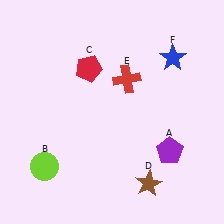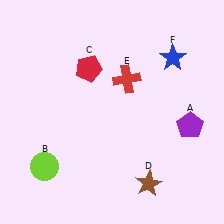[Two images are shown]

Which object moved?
The purple pentagon (A) moved up.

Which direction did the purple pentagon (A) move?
The purple pentagon (A) moved up.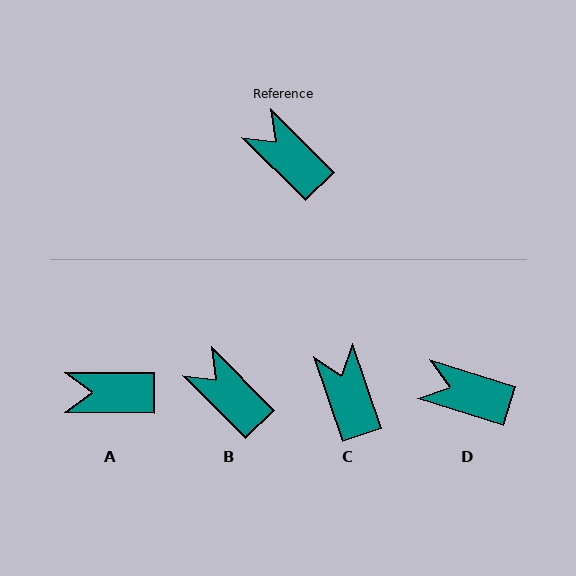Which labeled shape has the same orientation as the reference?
B.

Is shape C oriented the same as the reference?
No, it is off by about 26 degrees.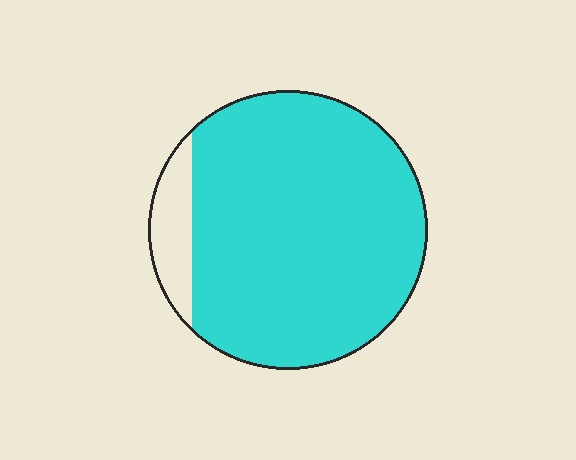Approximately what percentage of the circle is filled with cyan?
Approximately 90%.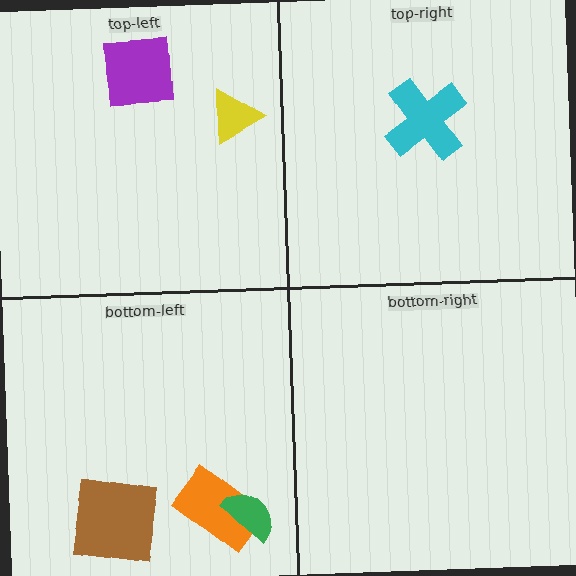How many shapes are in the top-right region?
1.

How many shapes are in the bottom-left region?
3.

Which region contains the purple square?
The top-left region.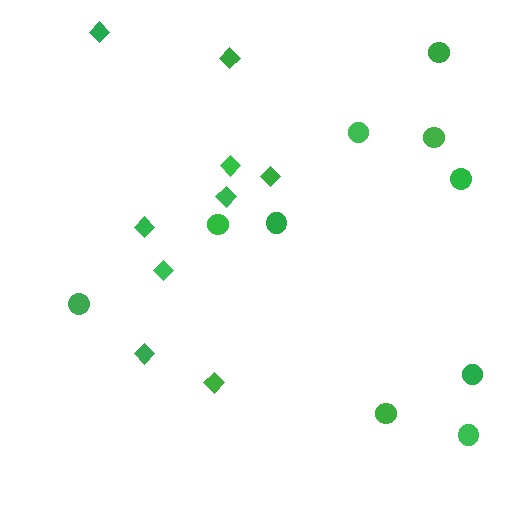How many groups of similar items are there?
There are 2 groups: one group of circles (10) and one group of diamonds (9).